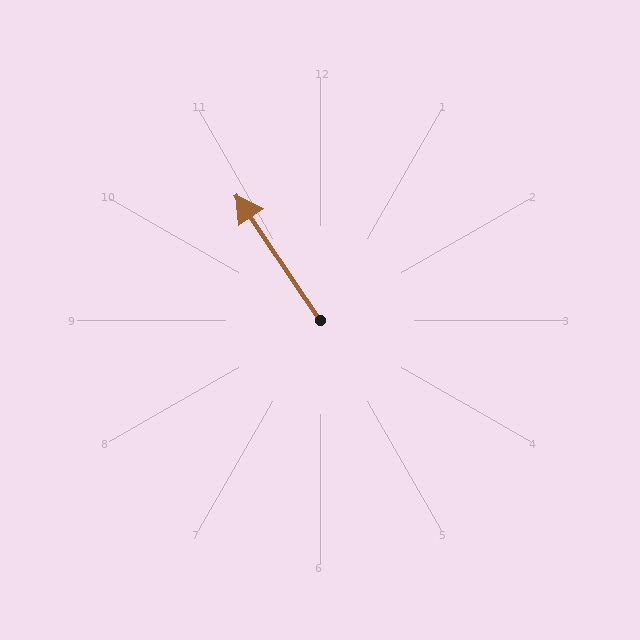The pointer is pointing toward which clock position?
Roughly 11 o'clock.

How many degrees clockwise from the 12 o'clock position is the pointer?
Approximately 326 degrees.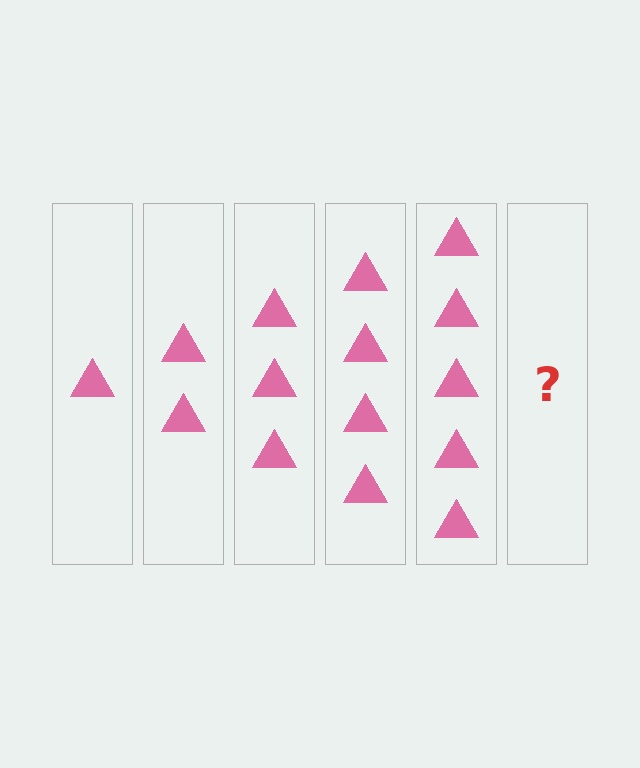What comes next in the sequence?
The next element should be 6 triangles.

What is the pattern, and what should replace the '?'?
The pattern is that each step adds one more triangle. The '?' should be 6 triangles.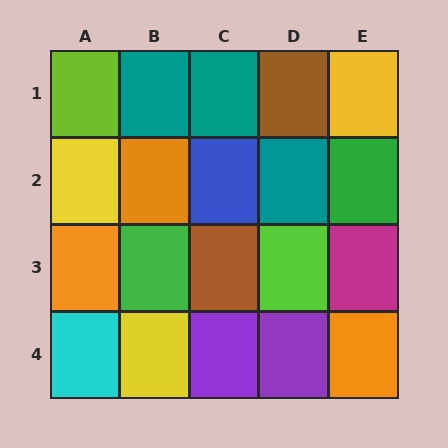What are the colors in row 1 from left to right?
Lime, teal, teal, brown, yellow.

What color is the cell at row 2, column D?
Teal.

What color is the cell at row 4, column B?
Yellow.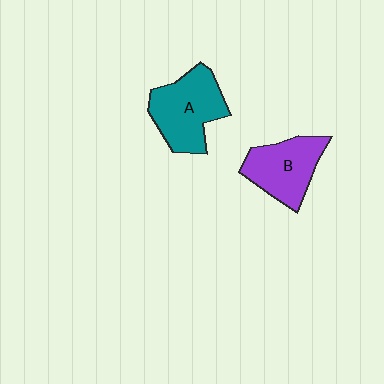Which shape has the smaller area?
Shape B (purple).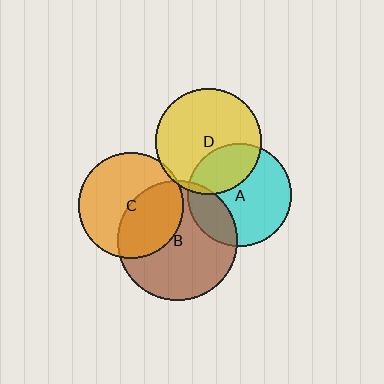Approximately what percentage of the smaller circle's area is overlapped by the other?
Approximately 30%.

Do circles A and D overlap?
Yes.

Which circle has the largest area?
Circle B (brown).